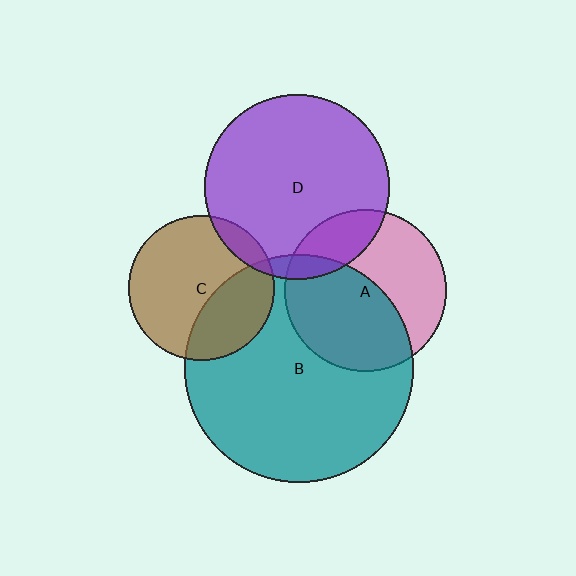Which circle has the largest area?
Circle B (teal).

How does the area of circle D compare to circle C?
Approximately 1.6 times.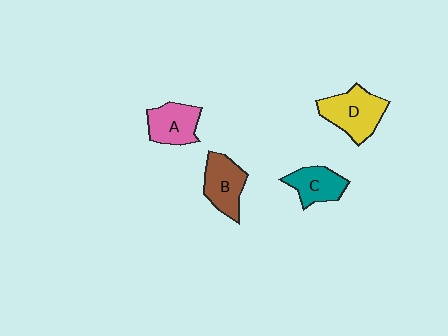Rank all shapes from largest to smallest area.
From largest to smallest: D (yellow), B (brown), A (pink), C (teal).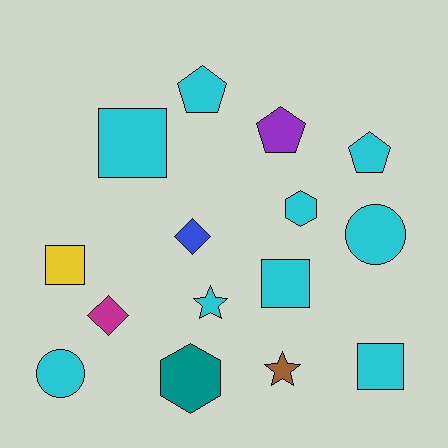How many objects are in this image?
There are 15 objects.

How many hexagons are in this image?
There are 2 hexagons.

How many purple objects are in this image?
There is 1 purple object.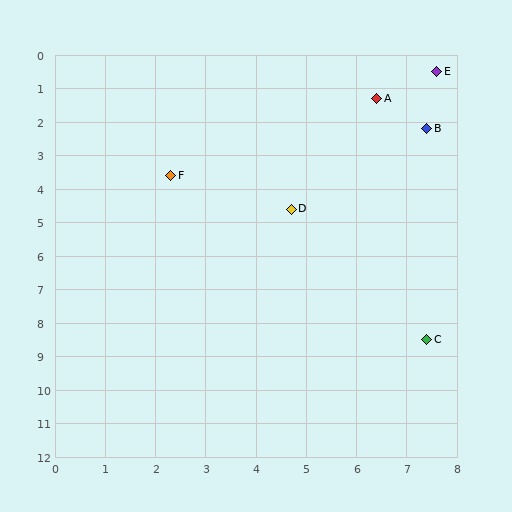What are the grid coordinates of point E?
Point E is at approximately (7.6, 0.5).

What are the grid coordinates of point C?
Point C is at approximately (7.4, 8.5).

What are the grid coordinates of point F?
Point F is at approximately (2.3, 3.6).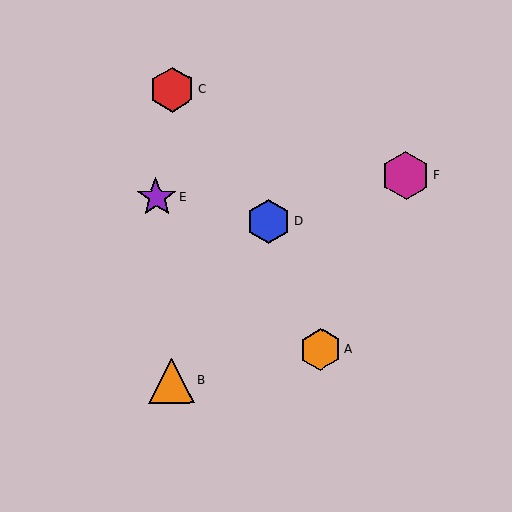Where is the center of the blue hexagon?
The center of the blue hexagon is at (269, 221).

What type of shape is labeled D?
Shape D is a blue hexagon.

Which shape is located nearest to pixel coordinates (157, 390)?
The orange triangle (labeled B) at (171, 381) is nearest to that location.